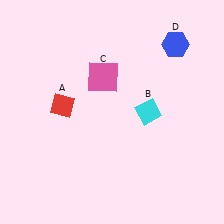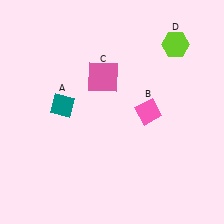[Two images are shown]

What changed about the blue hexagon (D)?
In Image 1, D is blue. In Image 2, it changed to lime.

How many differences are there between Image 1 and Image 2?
There are 3 differences between the two images.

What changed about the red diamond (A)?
In Image 1, A is red. In Image 2, it changed to teal.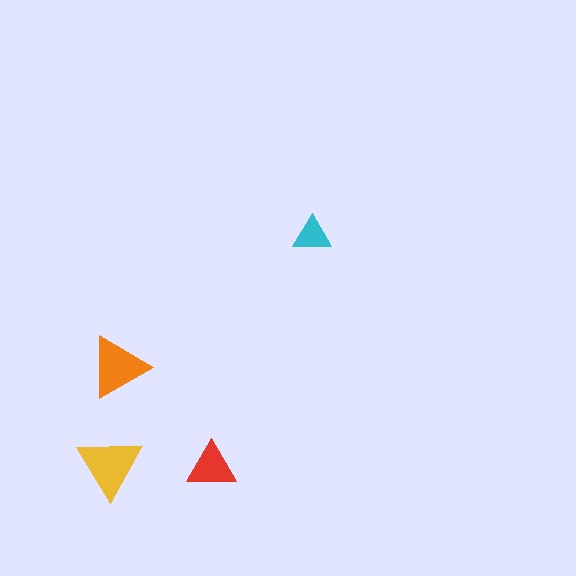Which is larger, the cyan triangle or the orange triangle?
The orange one.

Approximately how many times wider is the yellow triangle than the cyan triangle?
About 1.5 times wider.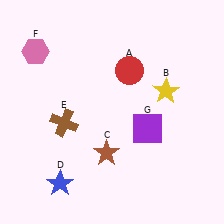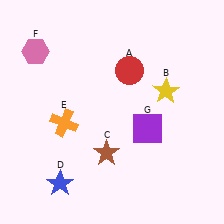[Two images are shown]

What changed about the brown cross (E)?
In Image 1, E is brown. In Image 2, it changed to orange.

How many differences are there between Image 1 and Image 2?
There is 1 difference between the two images.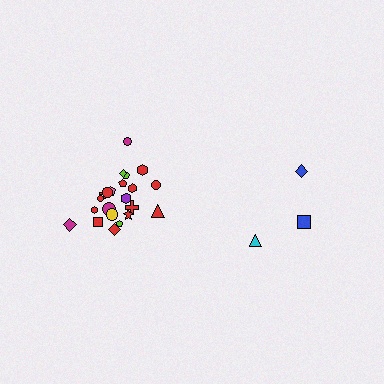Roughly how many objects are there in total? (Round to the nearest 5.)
Roughly 25 objects in total.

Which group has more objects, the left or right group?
The left group.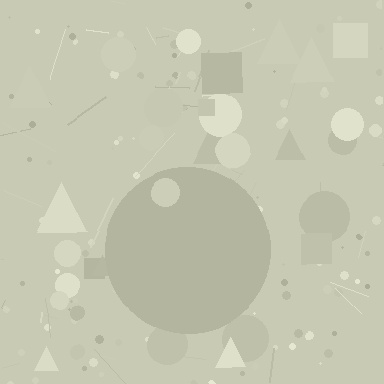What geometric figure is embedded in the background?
A circle is embedded in the background.